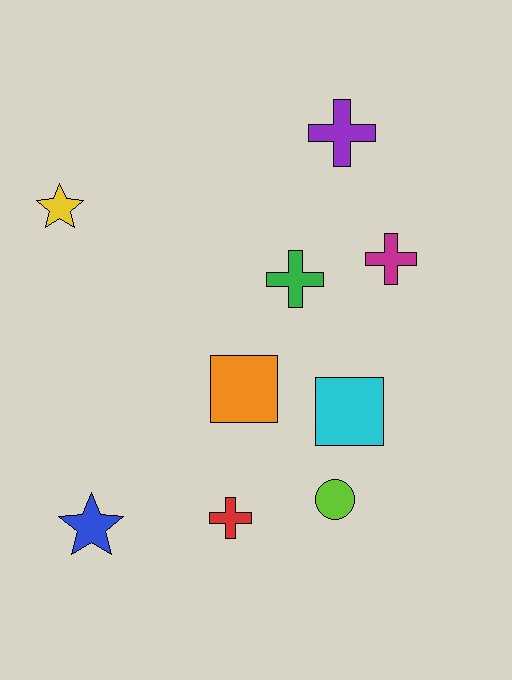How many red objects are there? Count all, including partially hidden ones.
There is 1 red object.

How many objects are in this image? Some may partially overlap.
There are 9 objects.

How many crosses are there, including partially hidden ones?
There are 4 crosses.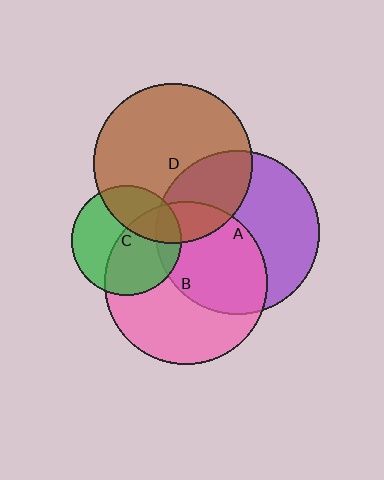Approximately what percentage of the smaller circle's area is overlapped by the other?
Approximately 15%.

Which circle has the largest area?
Circle A (purple).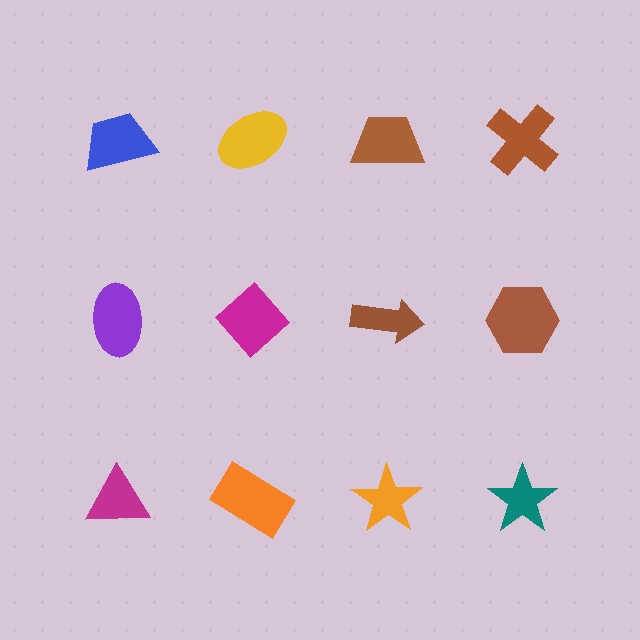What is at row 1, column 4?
A brown cross.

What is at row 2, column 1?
A purple ellipse.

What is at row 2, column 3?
A brown arrow.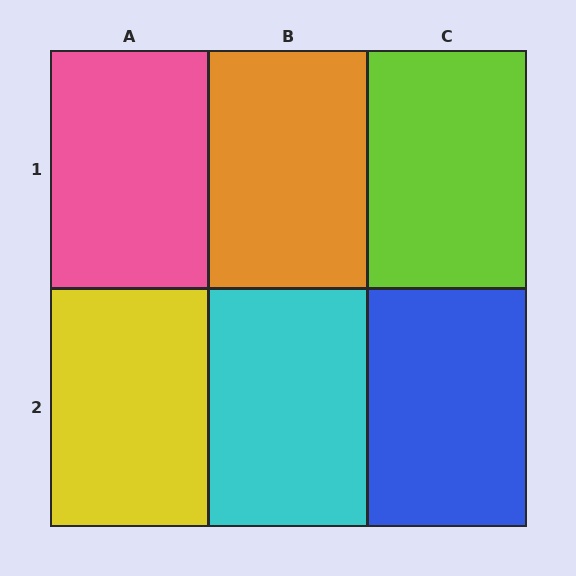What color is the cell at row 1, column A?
Pink.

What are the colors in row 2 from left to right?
Yellow, cyan, blue.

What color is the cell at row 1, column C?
Lime.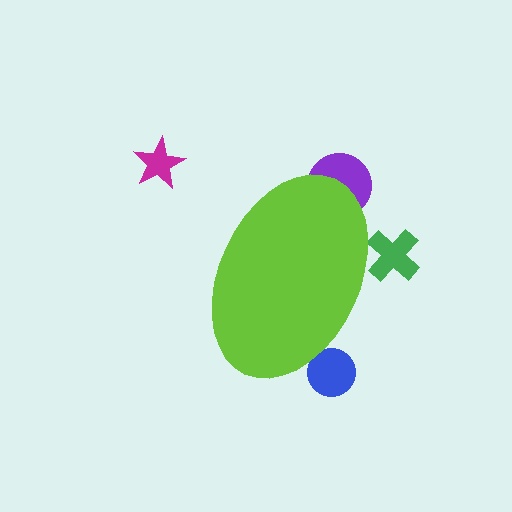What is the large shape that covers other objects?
A lime ellipse.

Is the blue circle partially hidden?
Yes, the blue circle is partially hidden behind the lime ellipse.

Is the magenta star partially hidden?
No, the magenta star is fully visible.